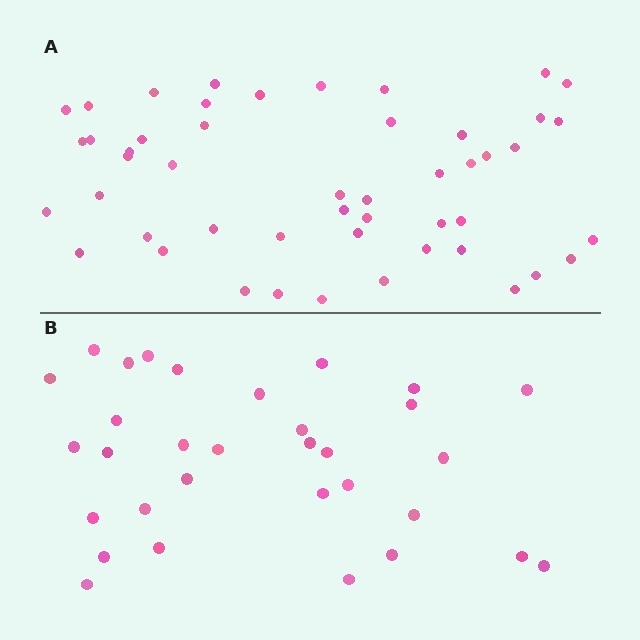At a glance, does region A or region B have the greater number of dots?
Region A (the top region) has more dots.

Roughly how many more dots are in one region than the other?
Region A has approximately 15 more dots than region B.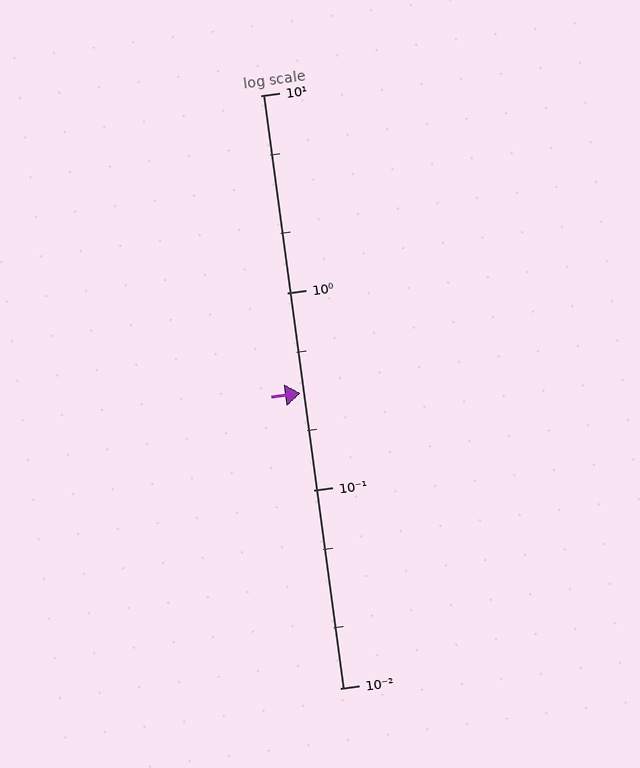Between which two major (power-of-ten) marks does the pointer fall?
The pointer is between 0.1 and 1.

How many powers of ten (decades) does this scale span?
The scale spans 3 decades, from 0.01 to 10.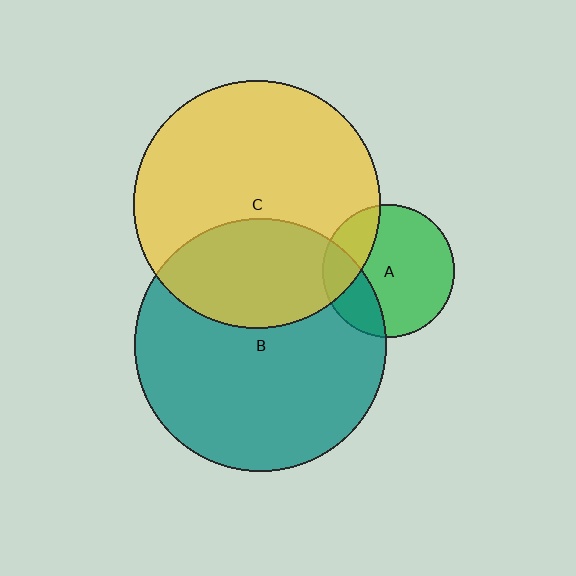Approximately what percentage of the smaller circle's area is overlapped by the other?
Approximately 25%.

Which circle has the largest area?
Circle B (teal).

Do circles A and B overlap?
Yes.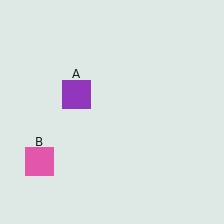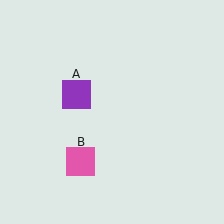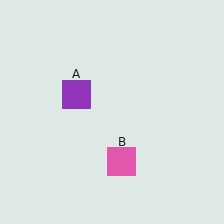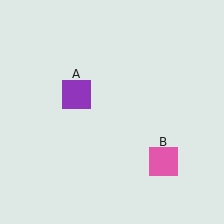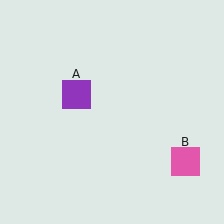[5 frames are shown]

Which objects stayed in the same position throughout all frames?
Purple square (object A) remained stationary.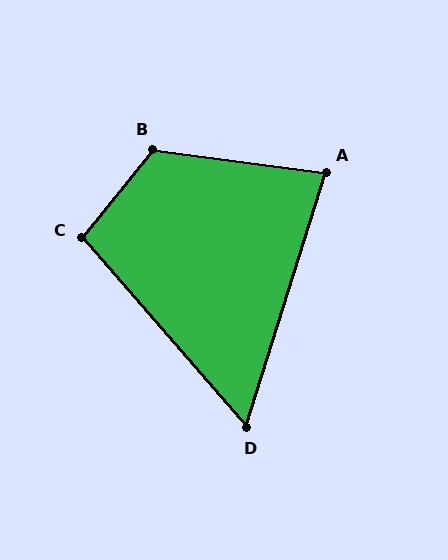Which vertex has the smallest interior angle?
D, at approximately 58 degrees.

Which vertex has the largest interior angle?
B, at approximately 122 degrees.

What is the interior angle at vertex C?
Approximately 100 degrees (obtuse).